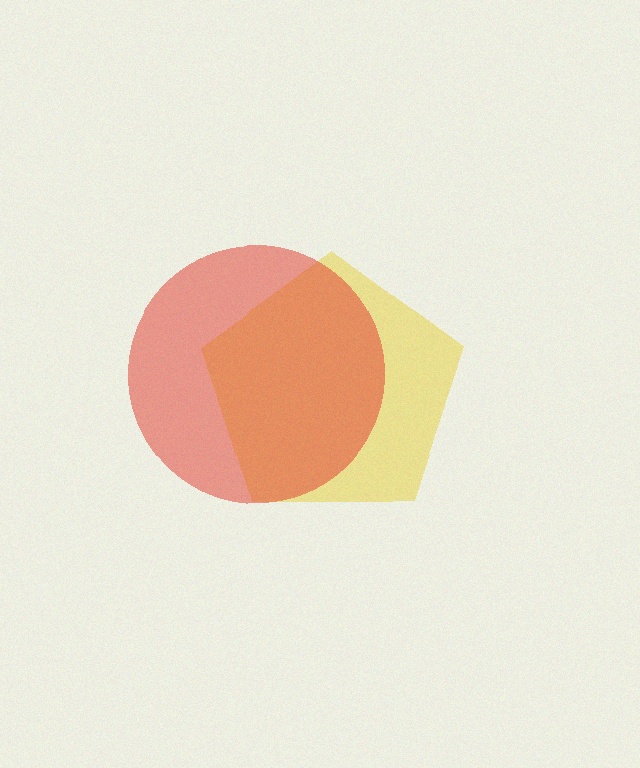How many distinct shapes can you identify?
There are 2 distinct shapes: a yellow pentagon, a red circle.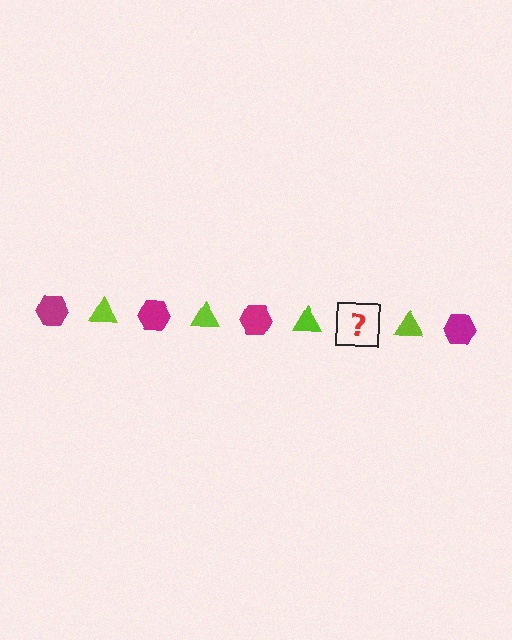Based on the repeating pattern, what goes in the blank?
The blank should be a magenta hexagon.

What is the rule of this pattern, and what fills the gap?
The rule is that the pattern alternates between magenta hexagon and lime triangle. The gap should be filled with a magenta hexagon.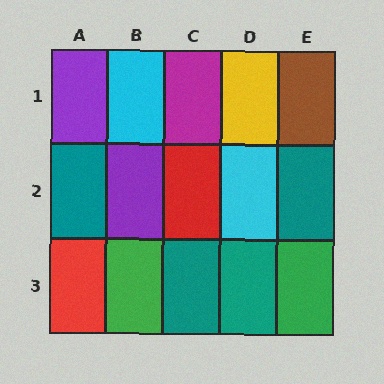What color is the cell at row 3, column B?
Green.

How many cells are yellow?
1 cell is yellow.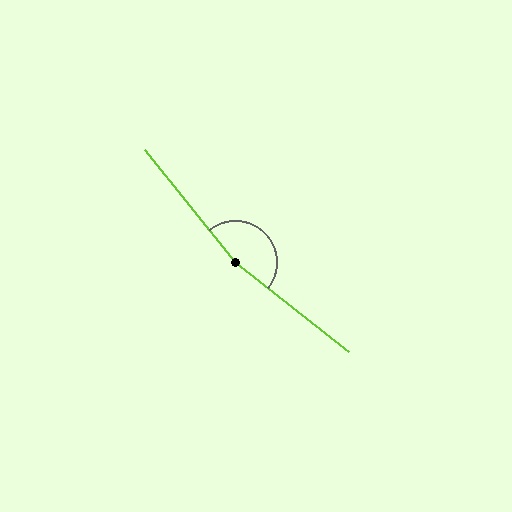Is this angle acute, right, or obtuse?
It is obtuse.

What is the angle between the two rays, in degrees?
Approximately 167 degrees.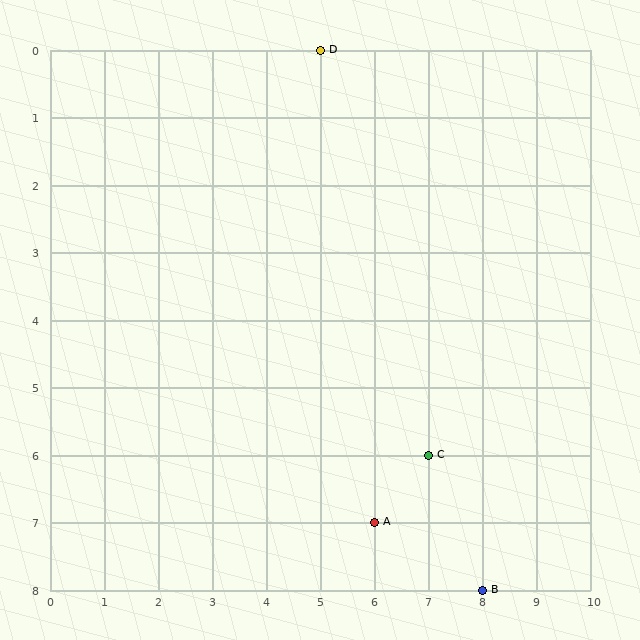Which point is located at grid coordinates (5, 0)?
Point D is at (5, 0).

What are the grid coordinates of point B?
Point B is at grid coordinates (8, 8).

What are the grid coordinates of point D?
Point D is at grid coordinates (5, 0).